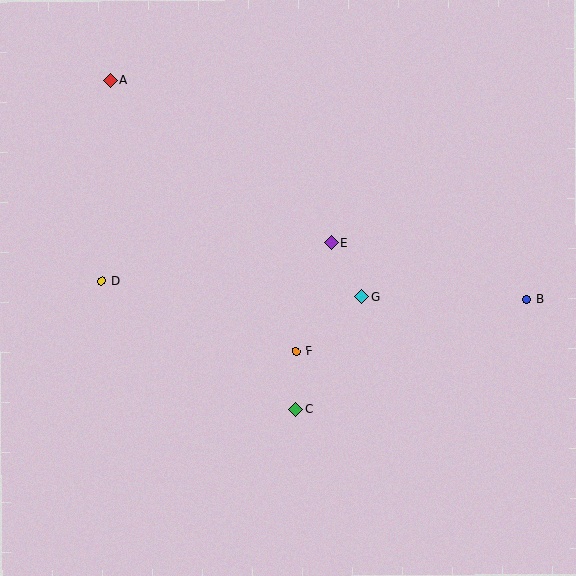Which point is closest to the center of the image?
Point E at (331, 243) is closest to the center.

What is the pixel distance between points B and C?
The distance between B and C is 256 pixels.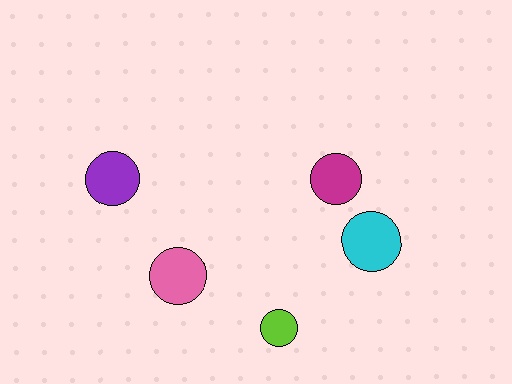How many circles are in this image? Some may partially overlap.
There are 5 circles.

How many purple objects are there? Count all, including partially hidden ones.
There is 1 purple object.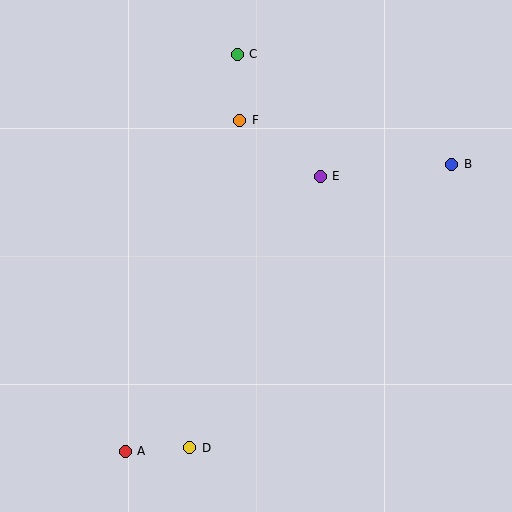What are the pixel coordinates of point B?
Point B is at (452, 164).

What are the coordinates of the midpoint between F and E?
The midpoint between F and E is at (280, 148).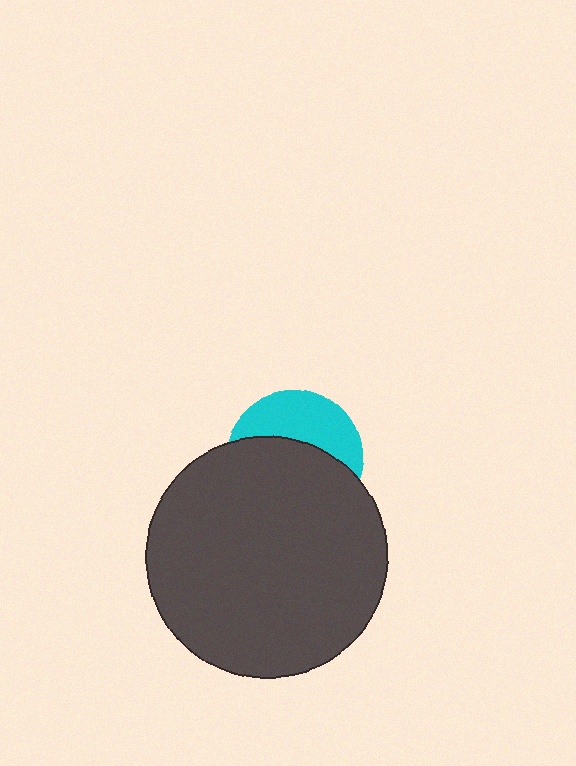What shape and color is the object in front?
The object in front is a dark gray circle.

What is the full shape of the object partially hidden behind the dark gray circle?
The partially hidden object is a cyan circle.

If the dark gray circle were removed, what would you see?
You would see the complete cyan circle.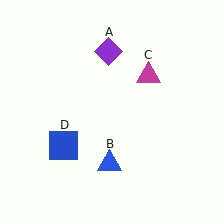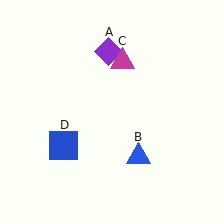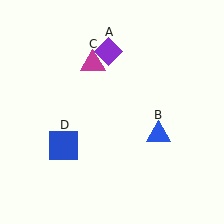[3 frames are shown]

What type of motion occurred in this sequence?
The blue triangle (object B), magenta triangle (object C) rotated counterclockwise around the center of the scene.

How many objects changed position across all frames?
2 objects changed position: blue triangle (object B), magenta triangle (object C).